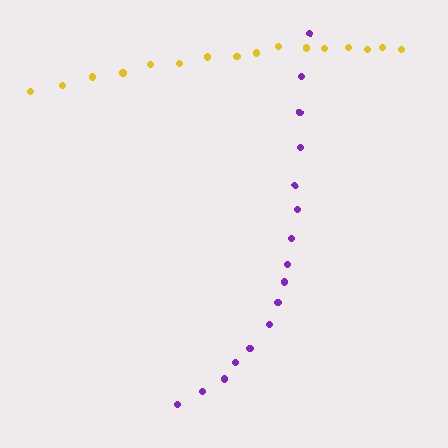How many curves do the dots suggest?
There are 2 distinct paths.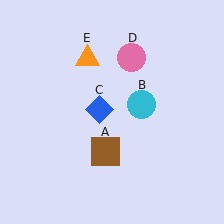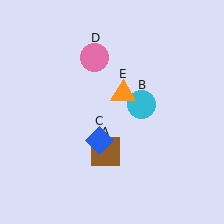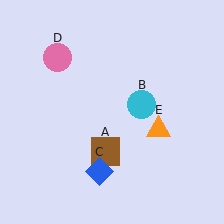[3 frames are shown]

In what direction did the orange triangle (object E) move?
The orange triangle (object E) moved down and to the right.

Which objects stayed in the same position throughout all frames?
Brown square (object A) and cyan circle (object B) remained stationary.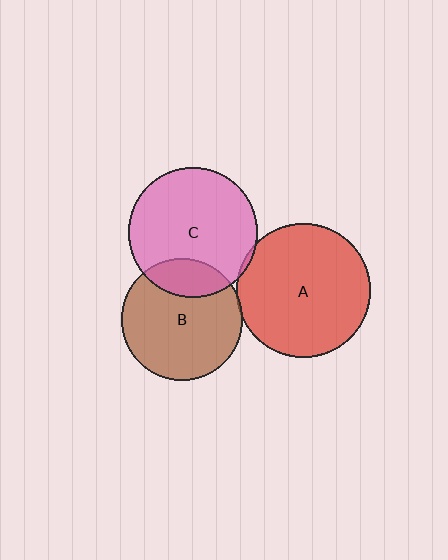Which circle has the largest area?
Circle A (red).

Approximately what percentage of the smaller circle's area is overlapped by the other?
Approximately 5%.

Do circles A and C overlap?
Yes.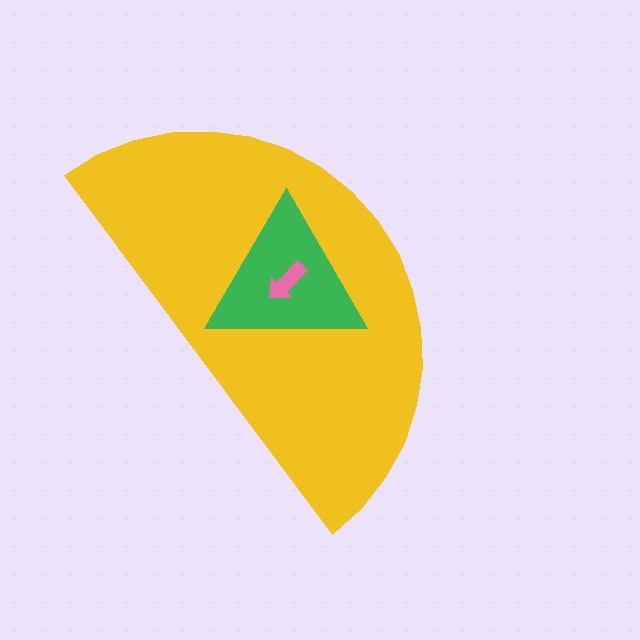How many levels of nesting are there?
3.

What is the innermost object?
The pink arrow.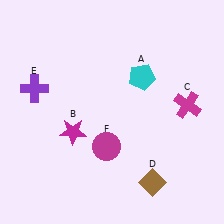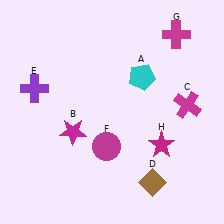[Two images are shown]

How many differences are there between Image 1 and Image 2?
There are 2 differences between the two images.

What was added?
A magenta cross (G), a magenta star (H) were added in Image 2.